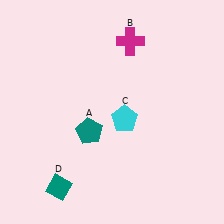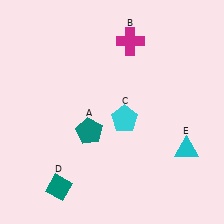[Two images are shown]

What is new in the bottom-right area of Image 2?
A cyan triangle (E) was added in the bottom-right area of Image 2.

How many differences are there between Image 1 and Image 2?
There is 1 difference between the two images.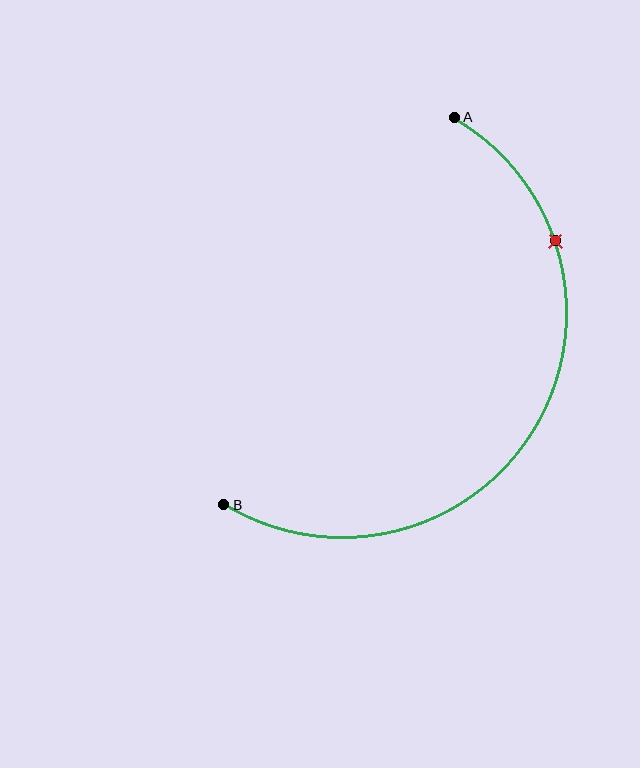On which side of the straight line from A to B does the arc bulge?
The arc bulges to the right of the straight line connecting A and B.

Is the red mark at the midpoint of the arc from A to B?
No. The red mark lies on the arc but is closer to endpoint A. The arc midpoint would be at the point on the curve equidistant along the arc from both A and B.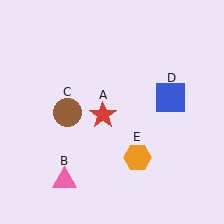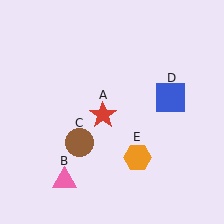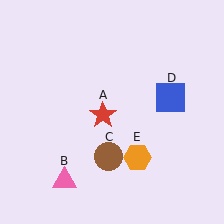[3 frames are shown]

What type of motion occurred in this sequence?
The brown circle (object C) rotated counterclockwise around the center of the scene.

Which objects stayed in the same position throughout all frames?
Red star (object A) and pink triangle (object B) and blue square (object D) and orange hexagon (object E) remained stationary.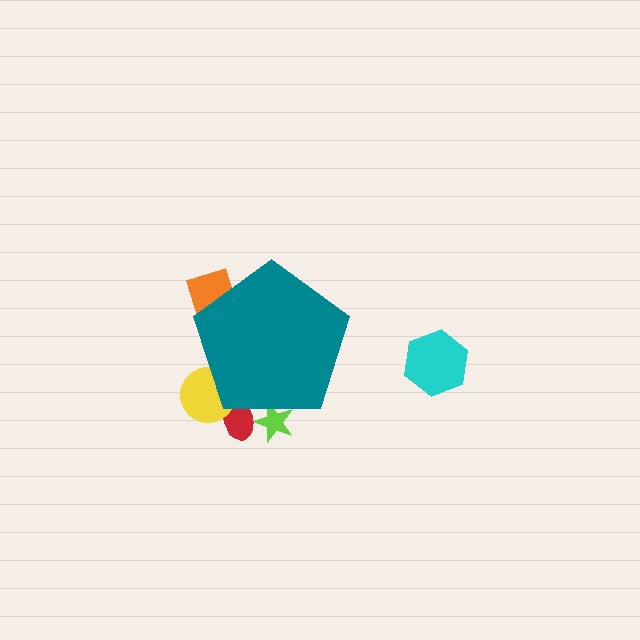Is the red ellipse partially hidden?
Yes, the red ellipse is partially hidden behind the teal pentagon.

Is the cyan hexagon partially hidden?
No, the cyan hexagon is fully visible.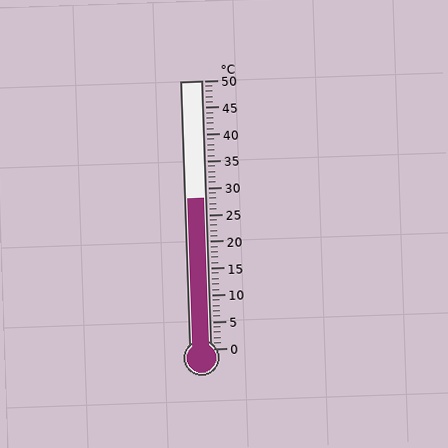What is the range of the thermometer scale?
The thermometer scale ranges from 0°C to 50°C.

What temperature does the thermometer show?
The thermometer shows approximately 28°C.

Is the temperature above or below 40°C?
The temperature is below 40°C.